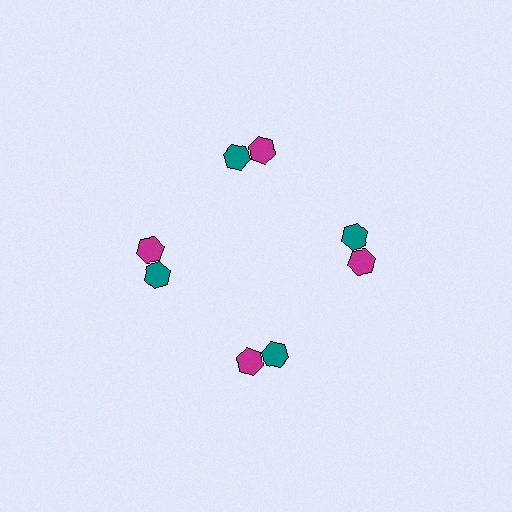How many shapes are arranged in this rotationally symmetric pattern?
There are 8 shapes, arranged in 4 groups of 2.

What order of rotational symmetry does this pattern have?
This pattern has 4-fold rotational symmetry.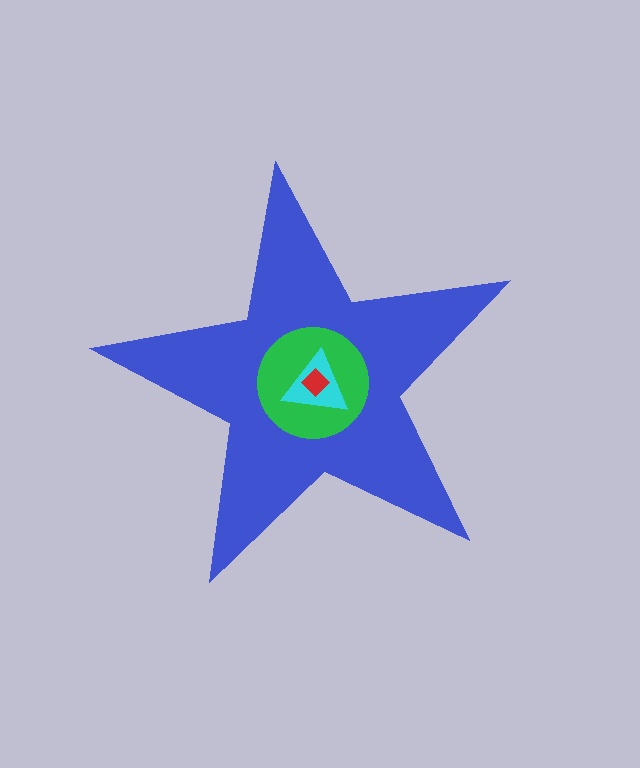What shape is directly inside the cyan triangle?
The red diamond.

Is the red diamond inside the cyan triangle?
Yes.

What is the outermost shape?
The blue star.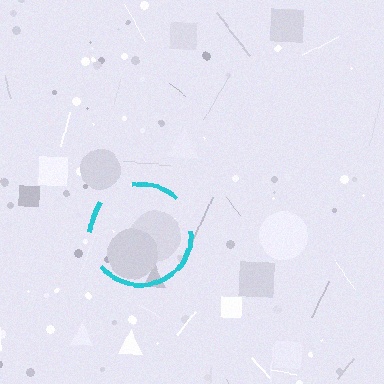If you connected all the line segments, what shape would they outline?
They would outline a circle.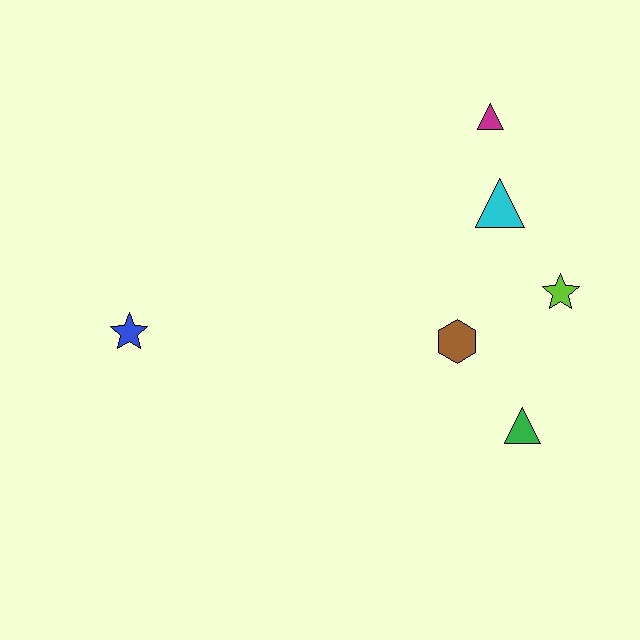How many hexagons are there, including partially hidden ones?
There is 1 hexagon.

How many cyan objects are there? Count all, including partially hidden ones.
There is 1 cyan object.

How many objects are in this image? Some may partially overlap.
There are 6 objects.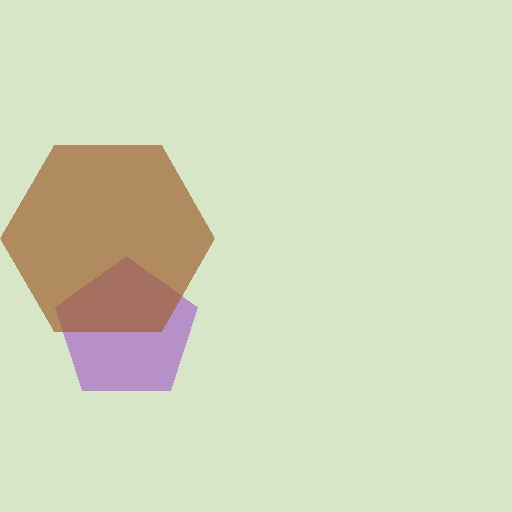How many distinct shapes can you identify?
There are 2 distinct shapes: a purple pentagon, a brown hexagon.